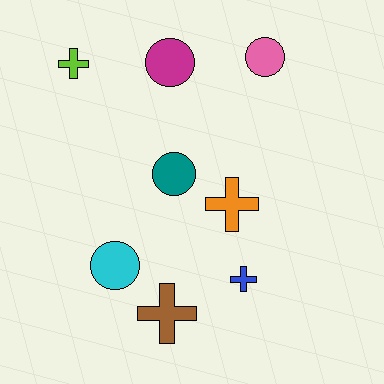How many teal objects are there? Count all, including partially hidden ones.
There is 1 teal object.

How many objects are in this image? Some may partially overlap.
There are 8 objects.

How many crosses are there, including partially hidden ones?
There are 4 crosses.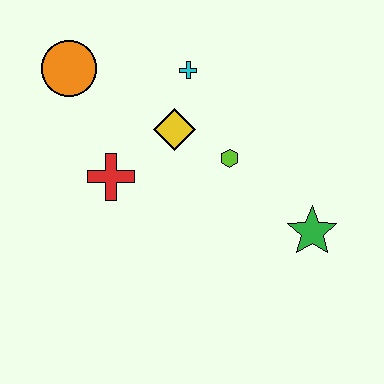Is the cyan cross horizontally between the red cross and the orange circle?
No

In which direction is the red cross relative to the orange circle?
The red cross is below the orange circle.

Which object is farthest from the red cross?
The green star is farthest from the red cross.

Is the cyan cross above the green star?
Yes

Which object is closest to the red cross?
The yellow diamond is closest to the red cross.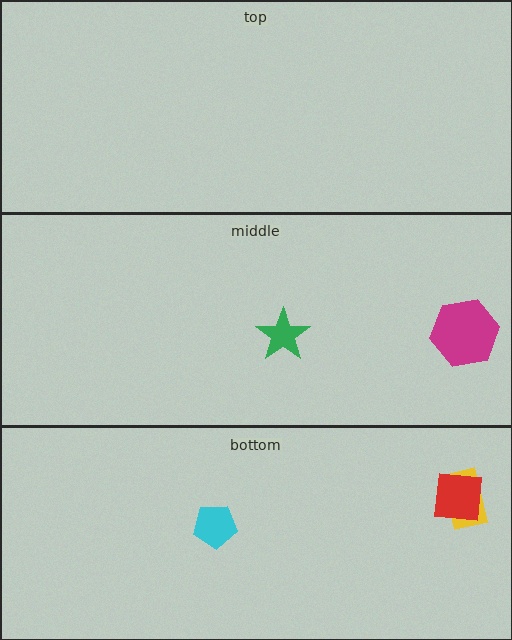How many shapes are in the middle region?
2.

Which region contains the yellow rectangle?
The bottom region.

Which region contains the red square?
The bottom region.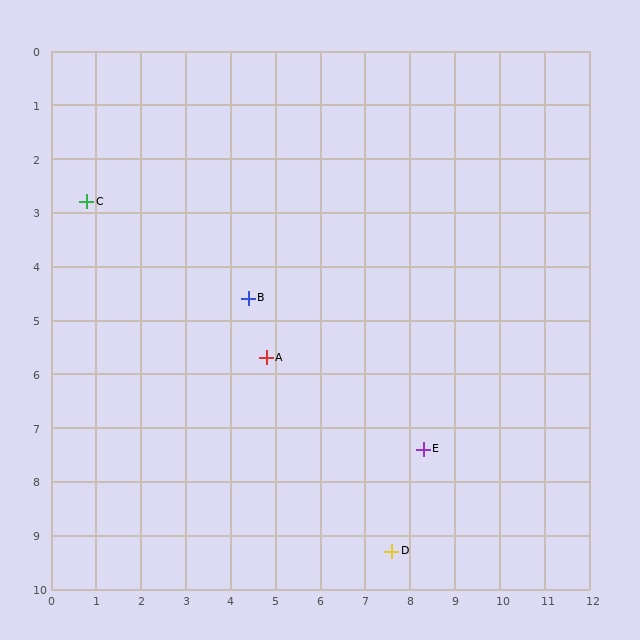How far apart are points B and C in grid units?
Points B and C are about 4.0 grid units apart.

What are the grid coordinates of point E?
Point E is at approximately (8.3, 7.4).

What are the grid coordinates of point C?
Point C is at approximately (0.8, 2.8).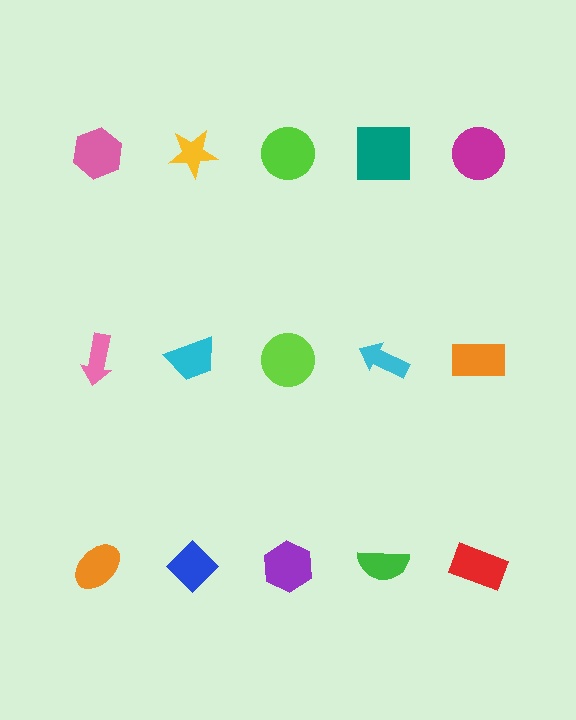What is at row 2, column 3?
A lime circle.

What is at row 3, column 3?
A purple hexagon.